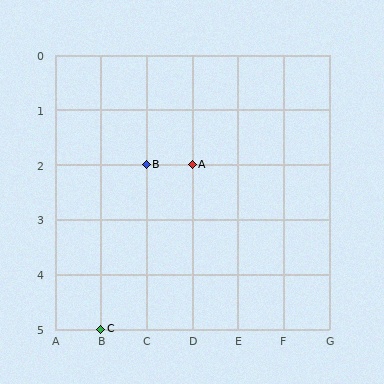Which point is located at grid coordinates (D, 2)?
Point A is at (D, 2).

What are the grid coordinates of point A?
Point A is at grid coordinates (D, 2).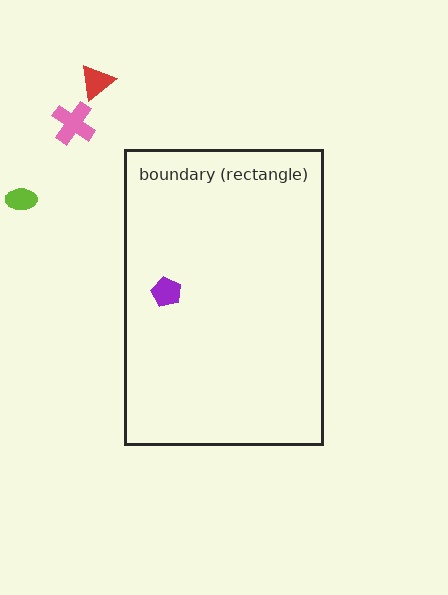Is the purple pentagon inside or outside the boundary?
Inside.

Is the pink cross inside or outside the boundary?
Outside.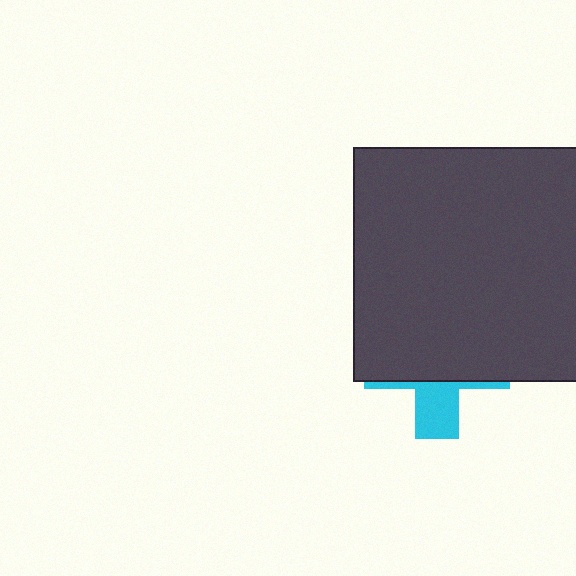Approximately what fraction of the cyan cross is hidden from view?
Roughly 70% of the cyan cross is hidden behind the dark gray square.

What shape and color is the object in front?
The object in front is a dark gray square.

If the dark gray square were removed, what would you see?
You would see the complete cyan cross.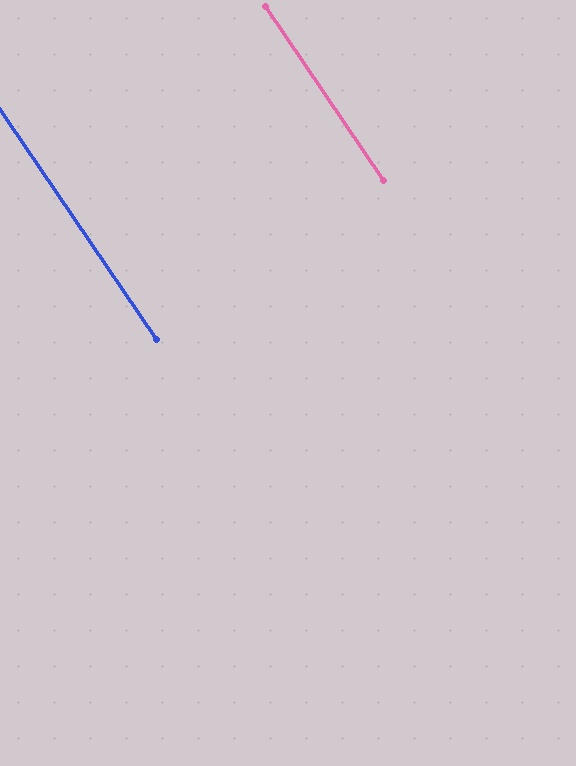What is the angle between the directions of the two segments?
Approximately 0 degrees.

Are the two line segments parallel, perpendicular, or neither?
Parallel — their directions differ by only 0.4°.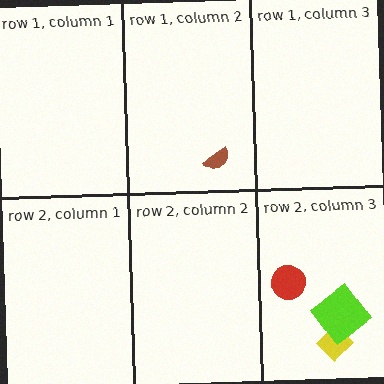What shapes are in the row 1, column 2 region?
The brown semicircle.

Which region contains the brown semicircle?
The row 1, column 2 region.